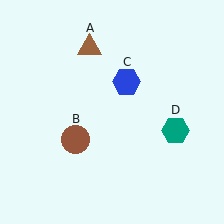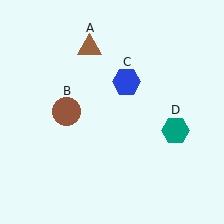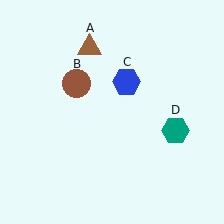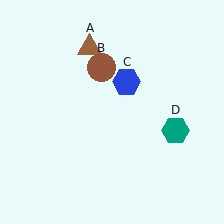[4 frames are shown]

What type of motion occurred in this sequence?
The brown circle (object B) rotated clockwise around the center of the scene.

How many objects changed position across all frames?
1 object changed position: brown circle (object B).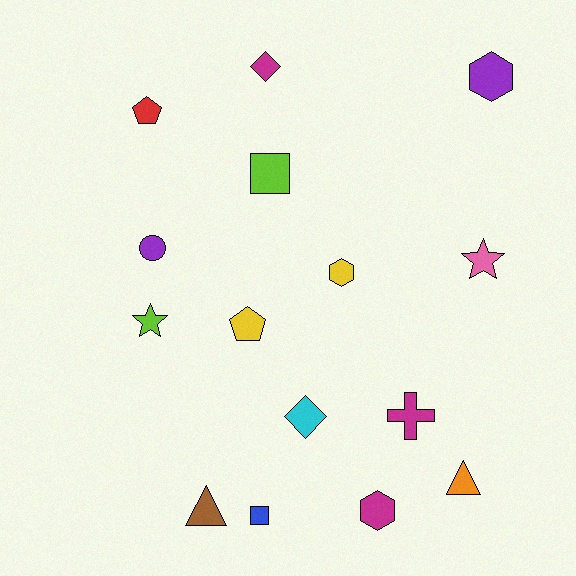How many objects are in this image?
There are 15 objects.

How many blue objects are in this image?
There is 1 blue object.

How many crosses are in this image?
There is 1 cross.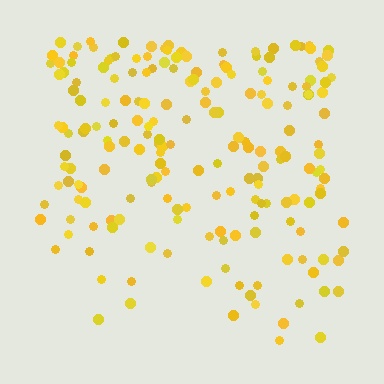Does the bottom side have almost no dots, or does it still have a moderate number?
Still a moderate number, just noticeably fewer than the top.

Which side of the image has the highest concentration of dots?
The top.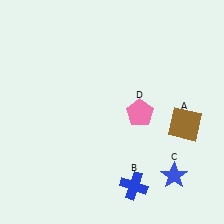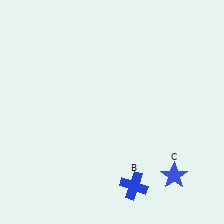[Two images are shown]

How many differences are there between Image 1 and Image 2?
There are 2 differences between the two images.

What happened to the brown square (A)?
The brown square (A) was removed in Image 2. It was in the bottom-right area of Image 1.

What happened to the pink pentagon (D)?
The pink pentagon (D) was removed in Image 2. It was in the bottom-right area of Image 1.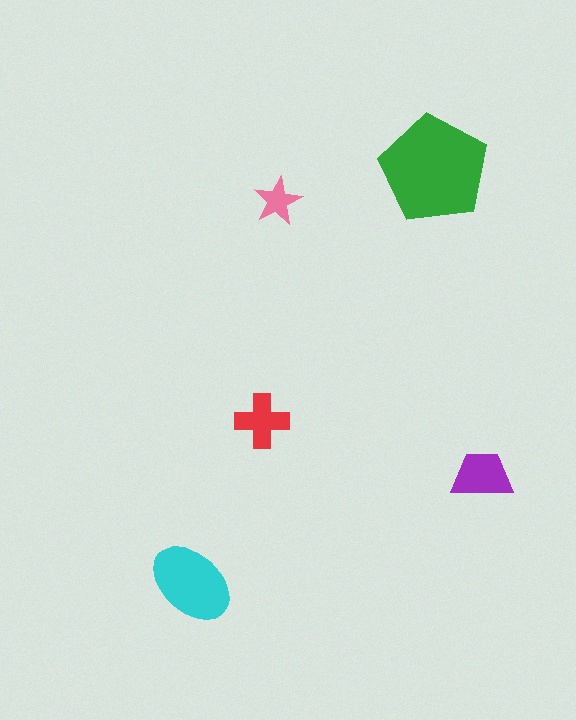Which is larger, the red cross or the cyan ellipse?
The cyan ellipse.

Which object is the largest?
The green pentagon.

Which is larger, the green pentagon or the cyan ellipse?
The green pentagon.